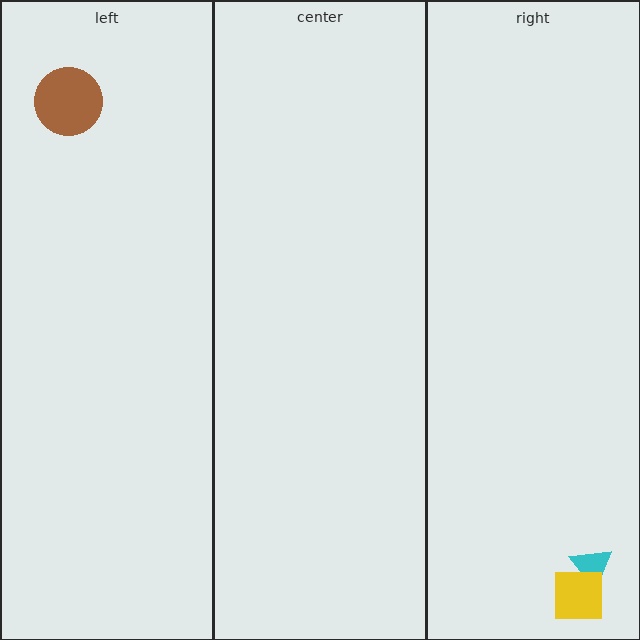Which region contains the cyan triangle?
The right region.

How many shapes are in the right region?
2.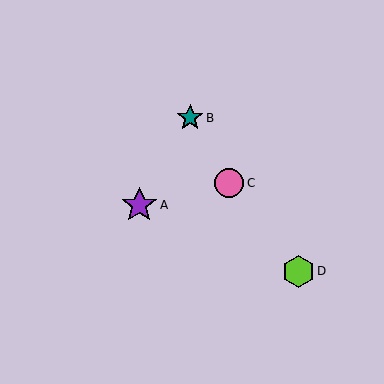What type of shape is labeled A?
Shape A is a purple star.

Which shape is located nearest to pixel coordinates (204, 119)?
The teal star (labeled B) at (190, 118) is nearest to that location.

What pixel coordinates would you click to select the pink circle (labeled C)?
Click at (229, 183) to select the pink circle C.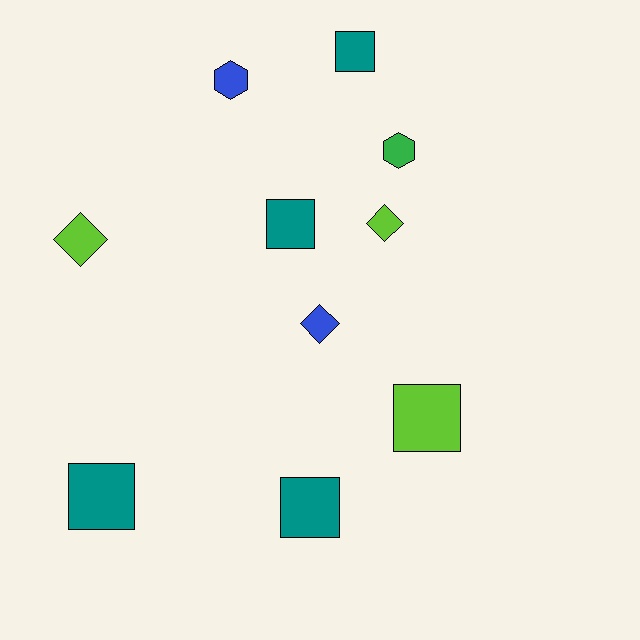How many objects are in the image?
There are 10 objects.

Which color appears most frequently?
Teal, with 4 objects.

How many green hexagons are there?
There is 1 green hexagon.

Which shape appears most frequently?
Square, with 5 objects.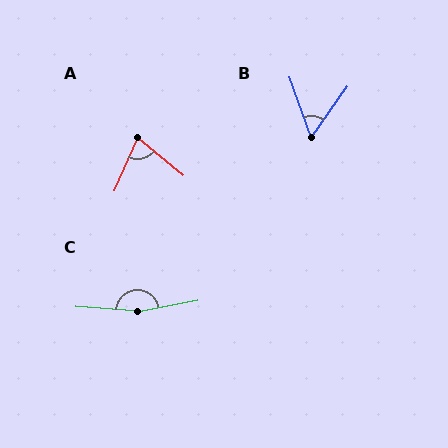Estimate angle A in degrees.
Approximately 74 degrees.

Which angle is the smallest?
B, at approximately 55 degrees.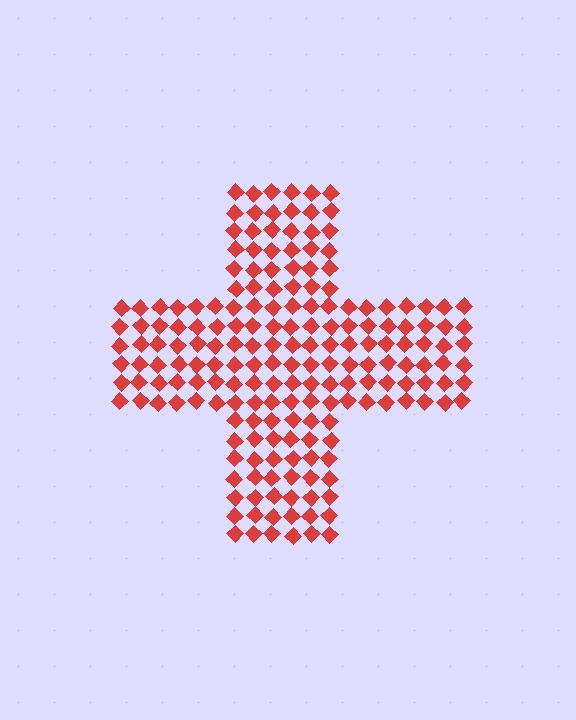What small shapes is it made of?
It is made of small diamonds.